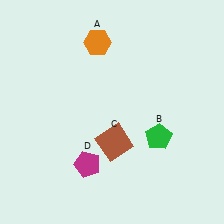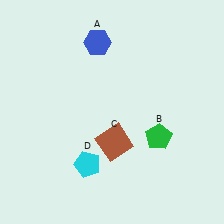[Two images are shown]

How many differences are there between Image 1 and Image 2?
There are 2 differences between the two images.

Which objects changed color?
A changed from orange to blue. D changed from magenta to cyan.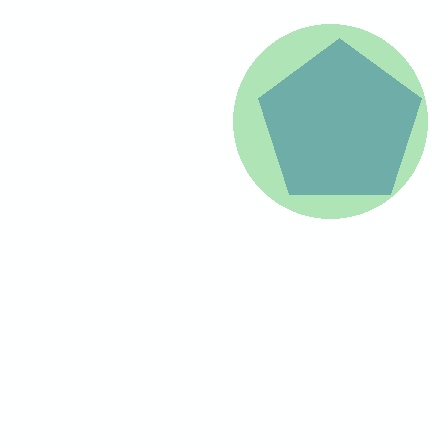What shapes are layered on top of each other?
The layered shapes are: a blue pentagon, a green circle.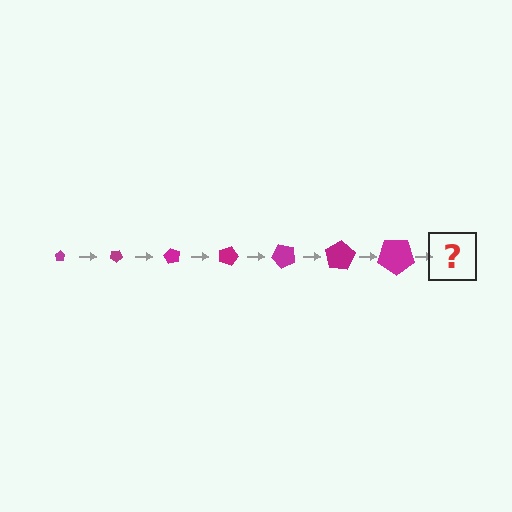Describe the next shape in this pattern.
It should be a pentagon, larger than the previous one and rotated 210 degrees from the start.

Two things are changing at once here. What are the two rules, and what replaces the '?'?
The two rules are that the pentagon grows larger each step and it rotates 30 degrees each step. The '?' should be a pentagon, larger than the previous one and rotated 210 degrees from the start.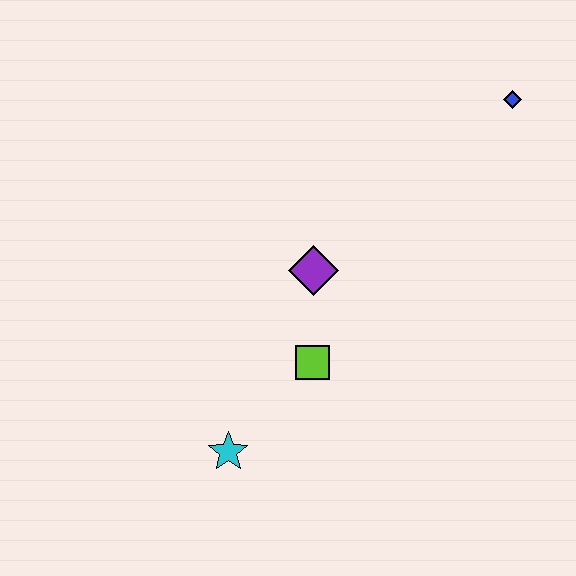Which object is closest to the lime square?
The purple diamond is closest to the lime square.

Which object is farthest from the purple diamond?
The blue diamond is farthest from the purple diamond.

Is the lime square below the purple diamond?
Yes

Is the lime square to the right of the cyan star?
Yes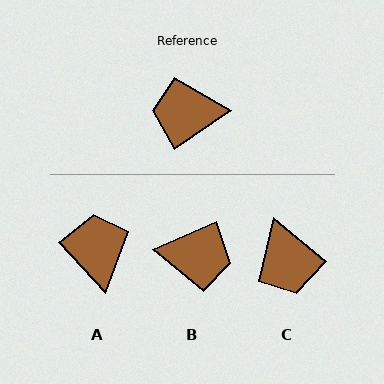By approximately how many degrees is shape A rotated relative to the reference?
Approximately 81 degrees clockwise.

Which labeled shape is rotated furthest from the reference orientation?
B, about 170 degrees away.